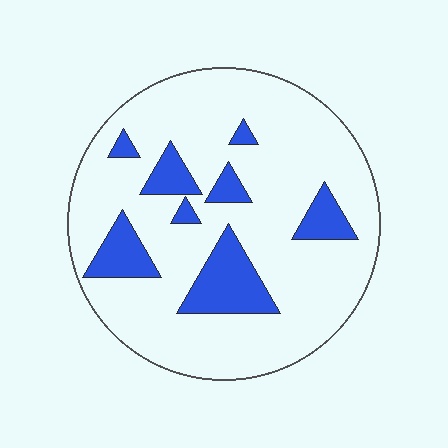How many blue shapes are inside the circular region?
8.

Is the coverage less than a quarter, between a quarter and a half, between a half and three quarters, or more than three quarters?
Less than a quarter.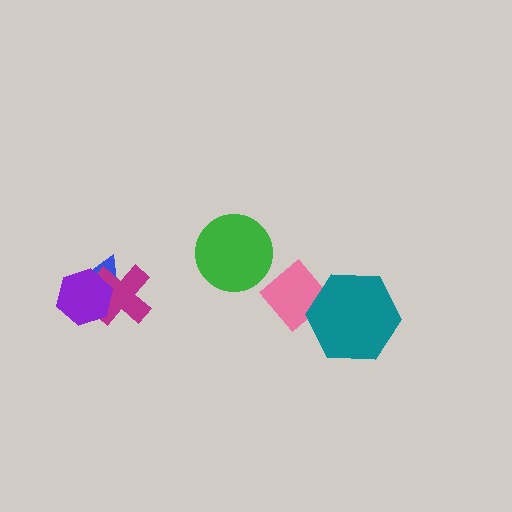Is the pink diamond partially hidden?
Yes, it is partially covered by another shape.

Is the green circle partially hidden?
No, no other shape covers it.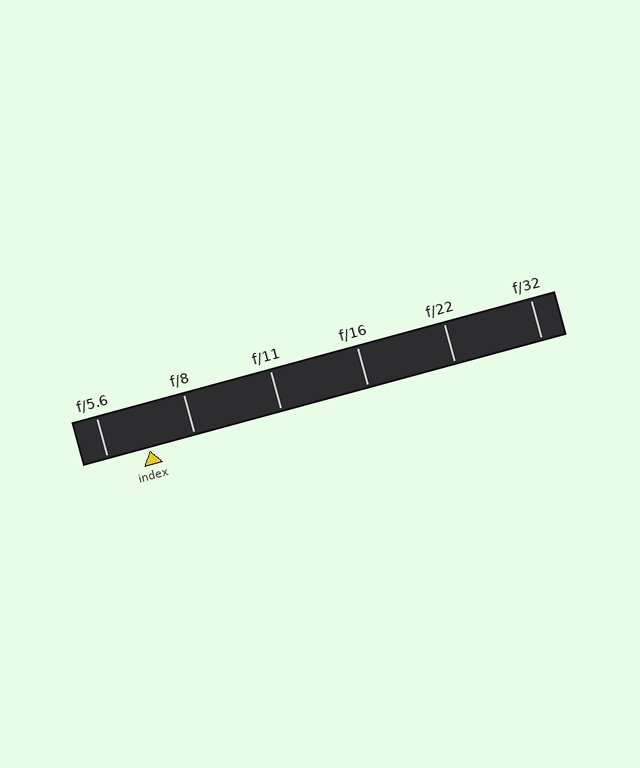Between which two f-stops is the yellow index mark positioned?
The index mark is between f/5.6 and f/8.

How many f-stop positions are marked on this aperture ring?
There are 6 f-stop positions marked.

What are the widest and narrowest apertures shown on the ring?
The widest aperture shown is f/5.6 and the narrowest is f/32.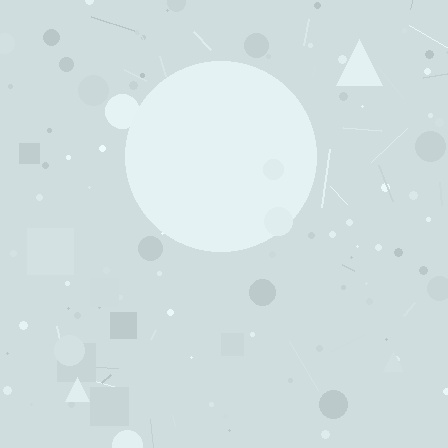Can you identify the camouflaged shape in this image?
The camouflaged shape is a circle.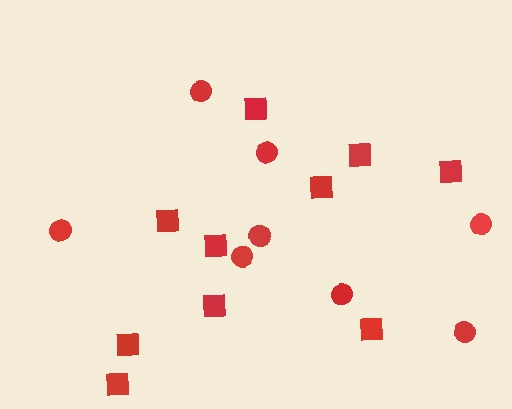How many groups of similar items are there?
There are 2 groups: one group of squares (10) and one group of circles (8).